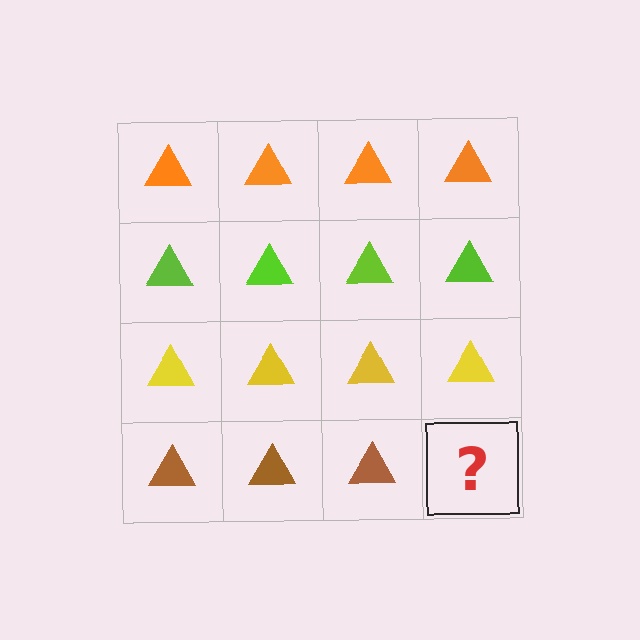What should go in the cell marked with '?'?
The missing cell should contain a brown triangle.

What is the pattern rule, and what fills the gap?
The rule is that each row has a consistent color. The gap should be filled with a brown triangle.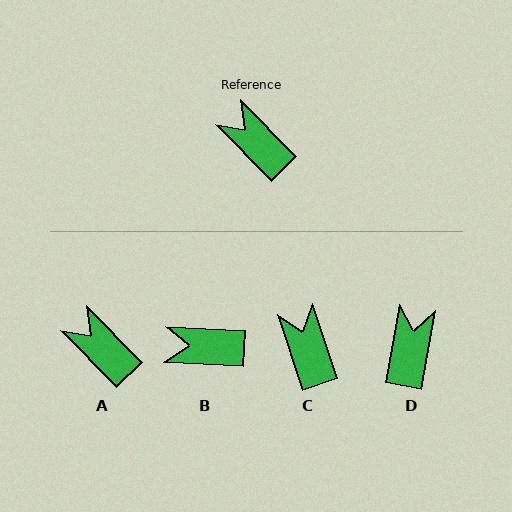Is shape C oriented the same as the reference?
No, it is off by about 26 degrees.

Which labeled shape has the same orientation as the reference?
A.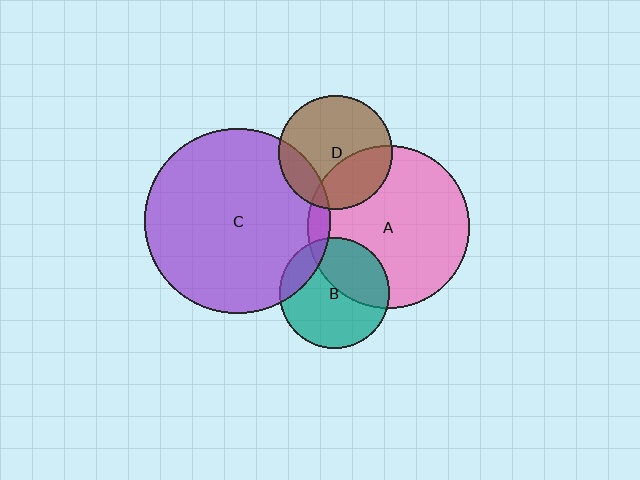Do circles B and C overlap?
Yes.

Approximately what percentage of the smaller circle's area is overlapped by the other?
Approximately 15%.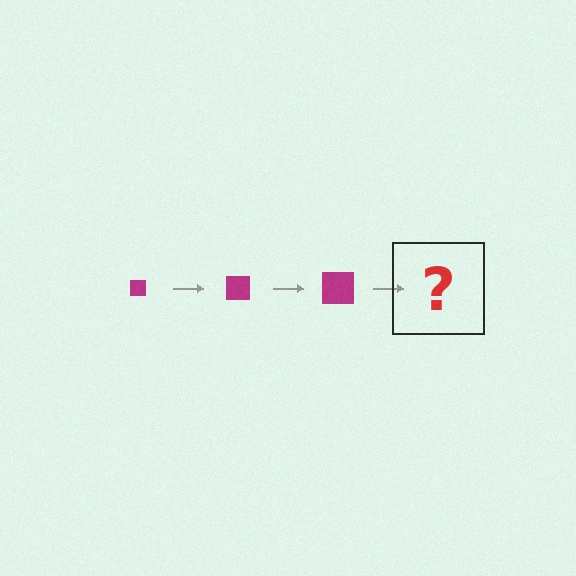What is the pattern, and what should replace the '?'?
The pattern is that the square gets progressively larger each step. The '?' should be a magenta square, larger than the previous one.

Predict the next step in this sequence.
The next step is a magenta square, larger than the previous one.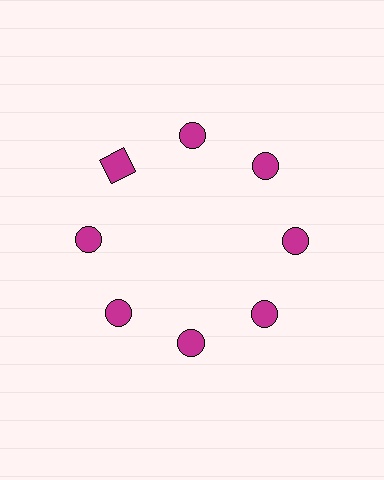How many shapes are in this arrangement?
There are 8 shapes arranged in a ring pattern.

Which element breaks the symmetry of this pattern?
The magenta square at roughly the 10 o'clock position breaks the symmetry. All other shapes are magenta circles.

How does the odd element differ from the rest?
It has a different shape: square instead of circle.